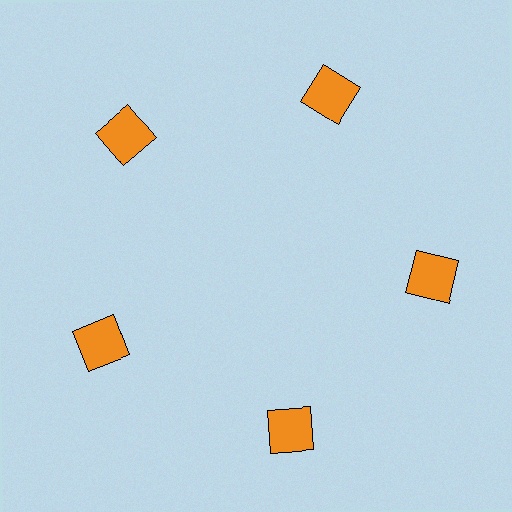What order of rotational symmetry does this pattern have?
This pattern has 5-fold rotational symmetry.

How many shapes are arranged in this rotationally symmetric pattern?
There are 5 shapes, arranged in 5 groups of 1.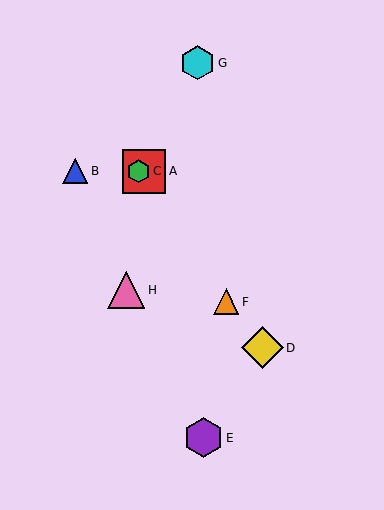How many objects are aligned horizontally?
3 objects (A, B, C) are aligned horizontally.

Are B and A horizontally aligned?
Yes, both are at y≈171.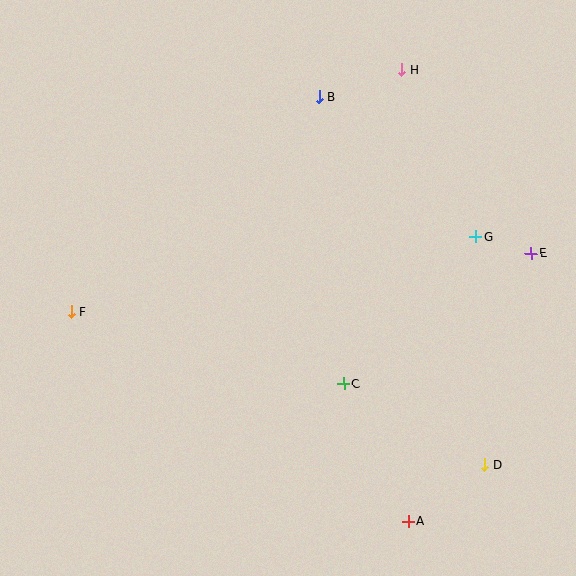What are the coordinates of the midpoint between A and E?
The midpoint between A and E is at (470, 388).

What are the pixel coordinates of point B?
Point B is at (319, 97).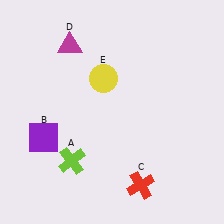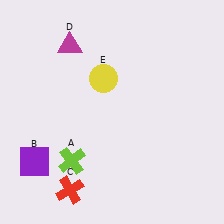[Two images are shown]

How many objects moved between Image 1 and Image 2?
2 objects moved between the two images.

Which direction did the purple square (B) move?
The purple square (B) moved down.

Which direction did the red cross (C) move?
The red cross (C) moved left.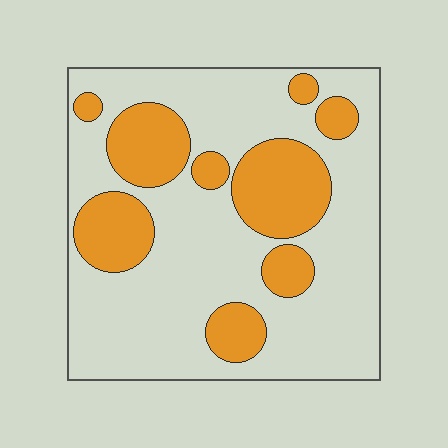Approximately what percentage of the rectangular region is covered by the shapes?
Approximately 30%.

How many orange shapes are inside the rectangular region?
9.